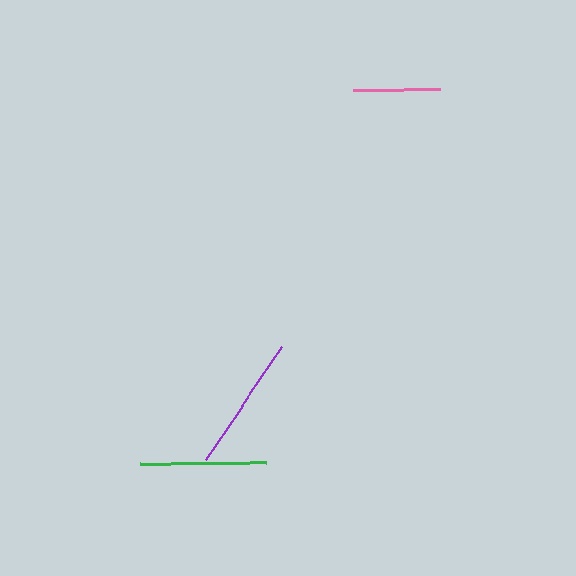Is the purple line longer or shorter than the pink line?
The purple line is longer than the pink line.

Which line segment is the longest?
The purple line is the longest at approximately 136 pixels.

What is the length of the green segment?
The green segment is approximately 126 pixels long.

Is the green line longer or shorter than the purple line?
The purple line is longer than the green line.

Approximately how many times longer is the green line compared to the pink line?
The green line is approximately 1.5 times the length of the pink line.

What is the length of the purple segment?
The purple segment is approximately 136 pixels long.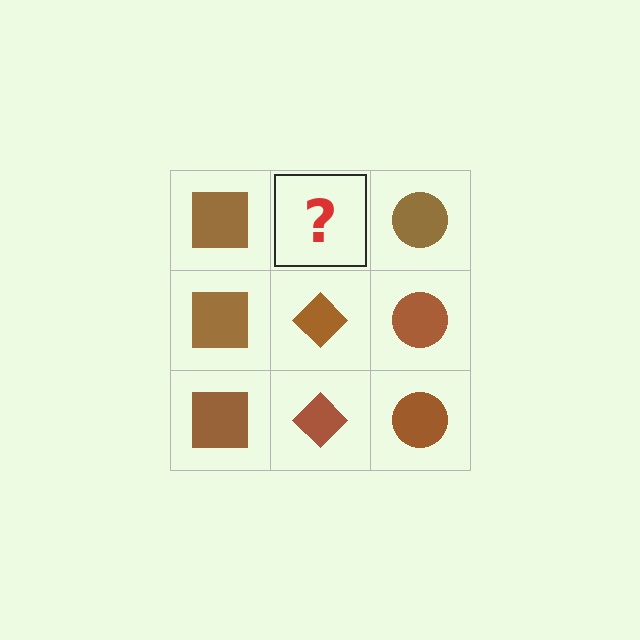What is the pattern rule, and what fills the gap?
The rule is that each column has a consistent shape. The gap should be filled with a brown diamond.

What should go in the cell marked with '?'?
The missing cell should contain a brown diamond.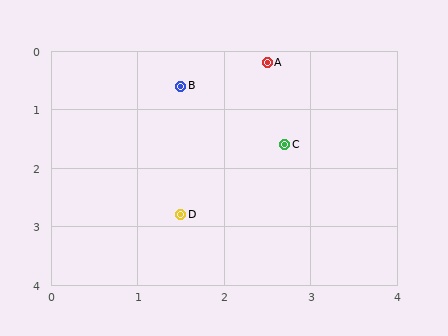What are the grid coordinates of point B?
Point B is at approximately (1.5, 0.6).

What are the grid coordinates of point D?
Point D is at approximately (1.5, 2.8).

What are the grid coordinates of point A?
Point A is at approximately (2.5, 0.2).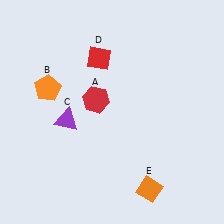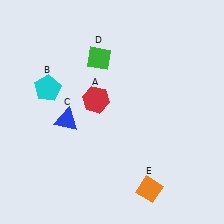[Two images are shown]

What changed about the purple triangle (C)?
In Image 1, C is purple. In Image 2, it changed to blue.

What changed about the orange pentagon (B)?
In Image 1, B is orange. In Image 2, it changed to cyan.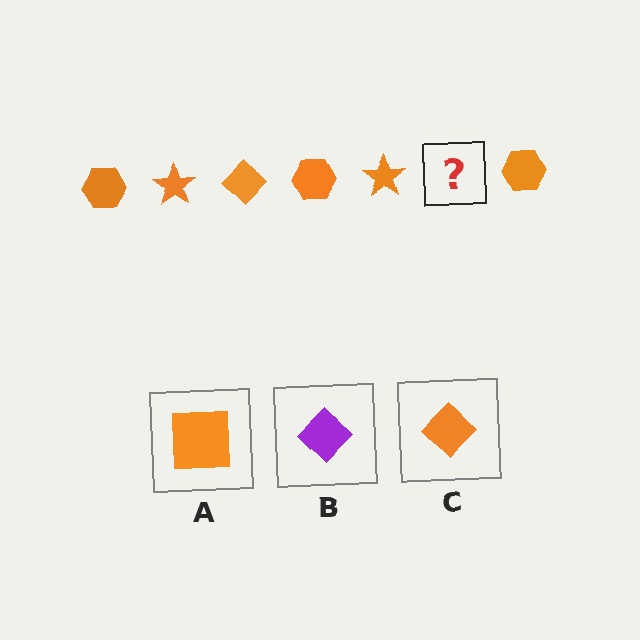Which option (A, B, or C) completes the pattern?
C.